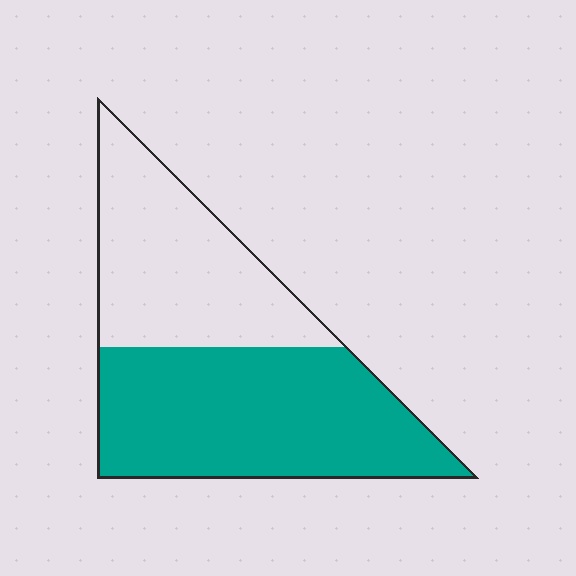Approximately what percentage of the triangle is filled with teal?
Approximately 55%.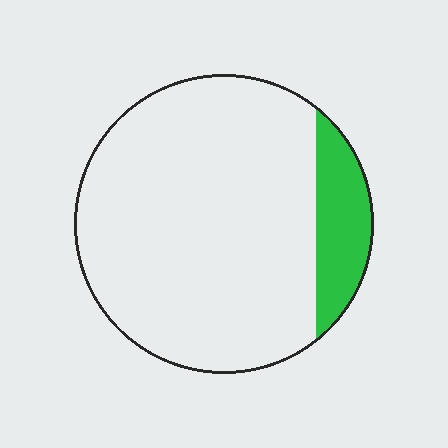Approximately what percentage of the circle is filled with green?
Approximately 15%.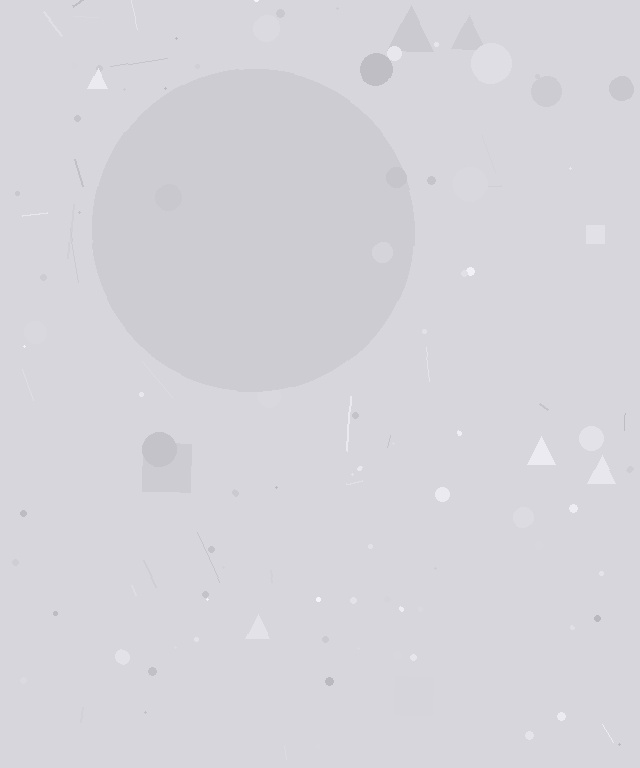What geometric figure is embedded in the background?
A circle is embedded in the background.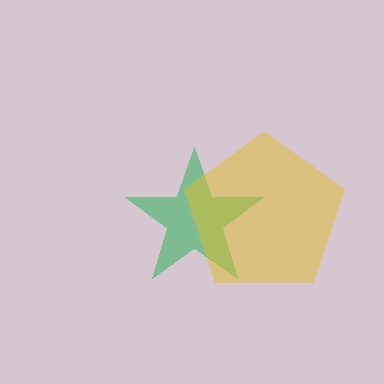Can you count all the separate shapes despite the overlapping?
Yes, there are 2 separate shapes.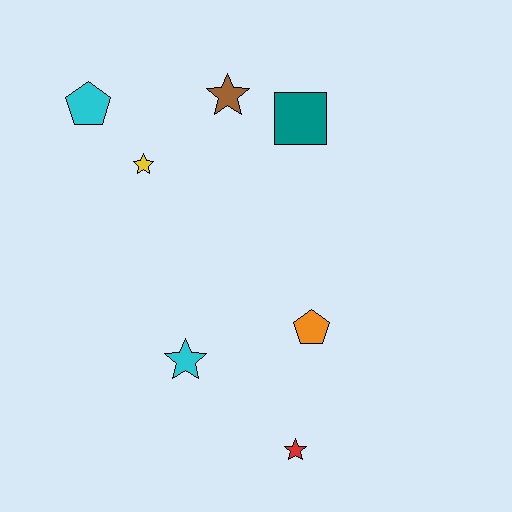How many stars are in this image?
There are 4 stars.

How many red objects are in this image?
There is 1 red object.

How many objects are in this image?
There are 7 objects.